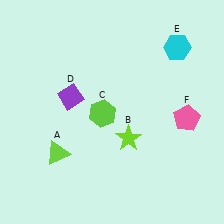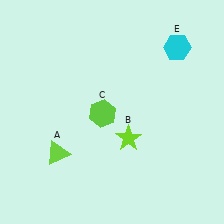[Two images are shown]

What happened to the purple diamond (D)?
The purple diamond (D) was removed in Image 2. It was in the top-left area of Image 1.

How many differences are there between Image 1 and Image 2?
There are 2 differences between the two images.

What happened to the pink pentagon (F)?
The pink pentagon (F) was removed in Image 2. It was in the bottom-right area of Image 1.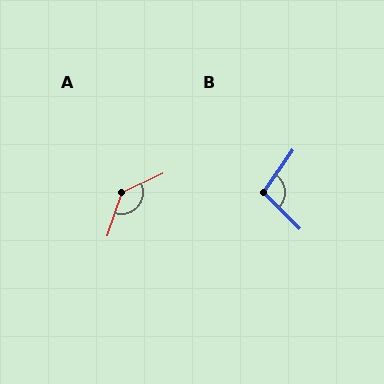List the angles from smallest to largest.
B (100°), A (134°).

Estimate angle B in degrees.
Approximately 100 degrees.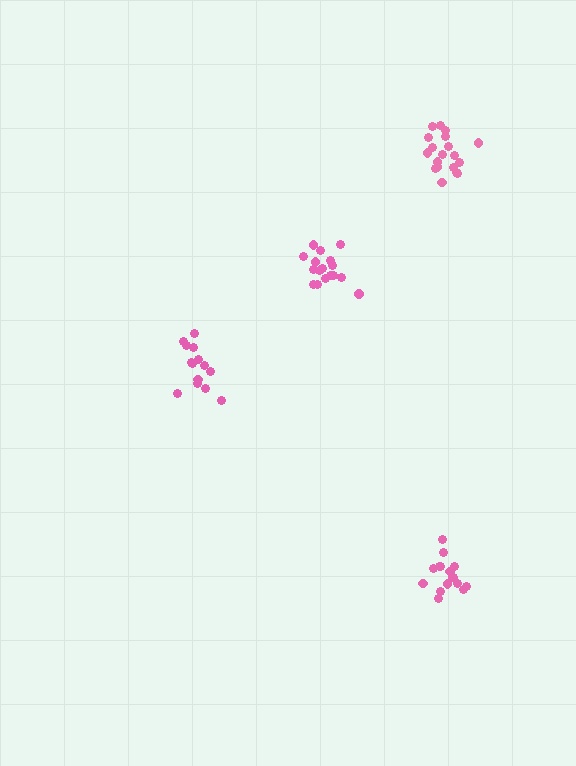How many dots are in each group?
Group 1: 16 dots, Group 2: 17 dots, Group 3: 14 dots, Group 4: 19 dots (66 total).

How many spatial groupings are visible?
There are 4 spatial groupings.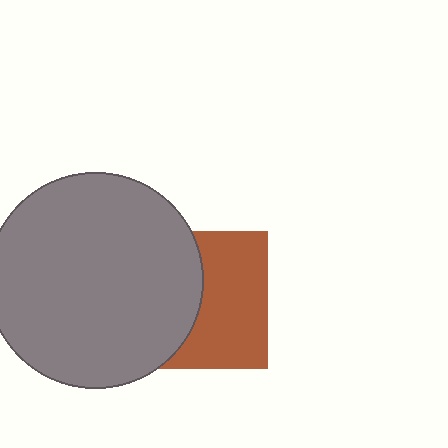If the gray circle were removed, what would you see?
You would see the complete brown square.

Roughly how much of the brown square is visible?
About half of it is visible (roughly 54%).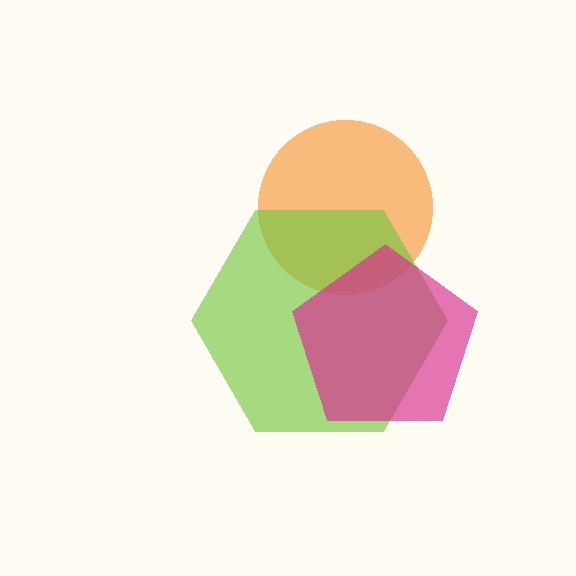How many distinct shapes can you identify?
There are 3 distinct shapes: an orange circle, a lime hexagon, a magenta pentagon.